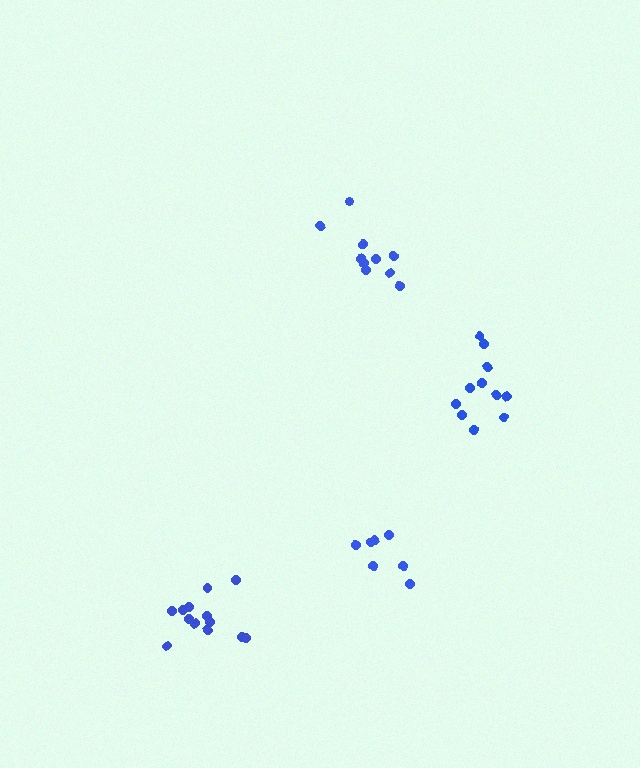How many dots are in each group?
Group 1: 10 dots, Group 2: 11 dots, Group 3: 13 dots, Group 4: 7 dots (41 total).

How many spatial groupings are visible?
There are 4 spatial groupings.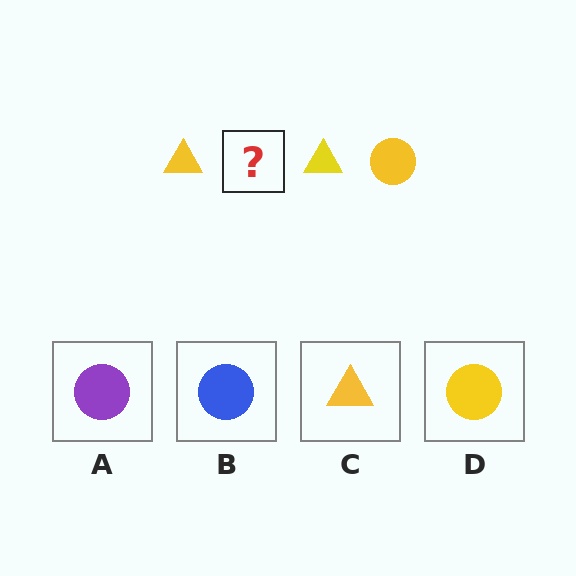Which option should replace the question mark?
Option D.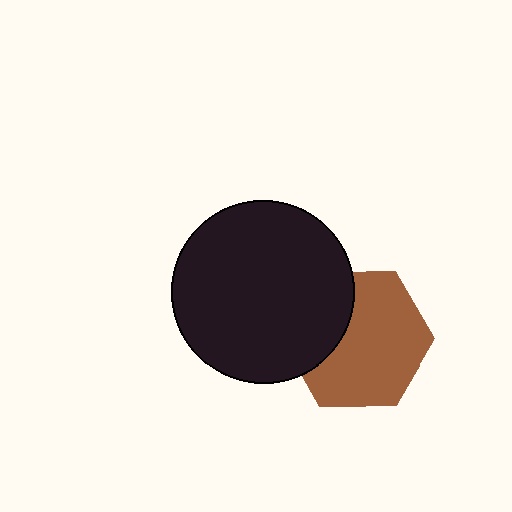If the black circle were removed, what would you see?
You would see the complete brown hexagon.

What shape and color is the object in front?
The object in front is a black circle.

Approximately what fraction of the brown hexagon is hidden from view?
Roughly 31% of the brown hexagon is hidden behind the black circle.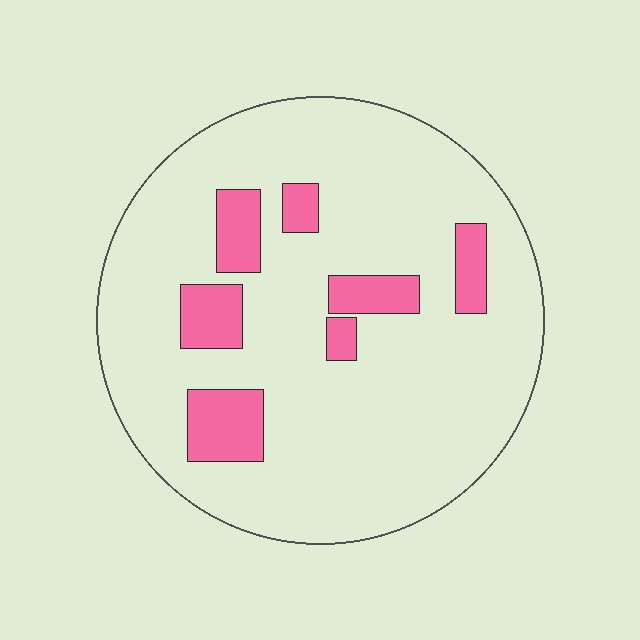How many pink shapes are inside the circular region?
7.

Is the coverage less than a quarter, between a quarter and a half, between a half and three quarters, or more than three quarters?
Less than a quarter.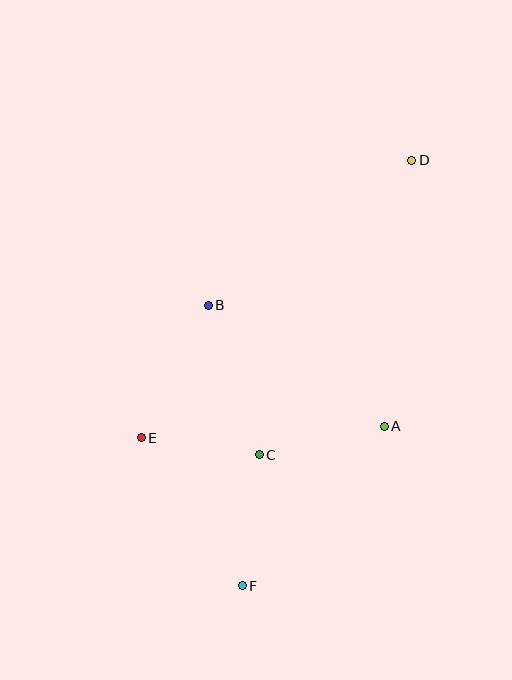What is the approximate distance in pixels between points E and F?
The distance between E and F is approximately 179 pixels.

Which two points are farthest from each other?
Points D and F are farthest from each other.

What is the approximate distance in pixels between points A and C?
The distance between A and C is approximately 128 pixels.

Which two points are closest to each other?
Points C and E are closest to each other.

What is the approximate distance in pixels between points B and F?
The distance between B and F is approximately 282 pixels.